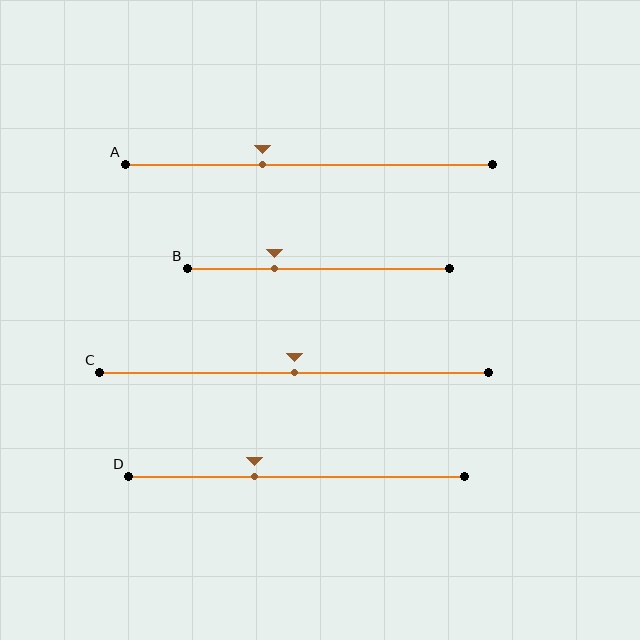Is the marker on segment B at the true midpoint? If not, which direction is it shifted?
No, the marker on segment B is shifted to the left by about 17% of the segment length.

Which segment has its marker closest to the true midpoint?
Segment C has its marker closest to the true midpoint.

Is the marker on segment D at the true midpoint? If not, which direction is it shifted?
No, the marker on segment D is shifted to the left by about 13% of the segment length.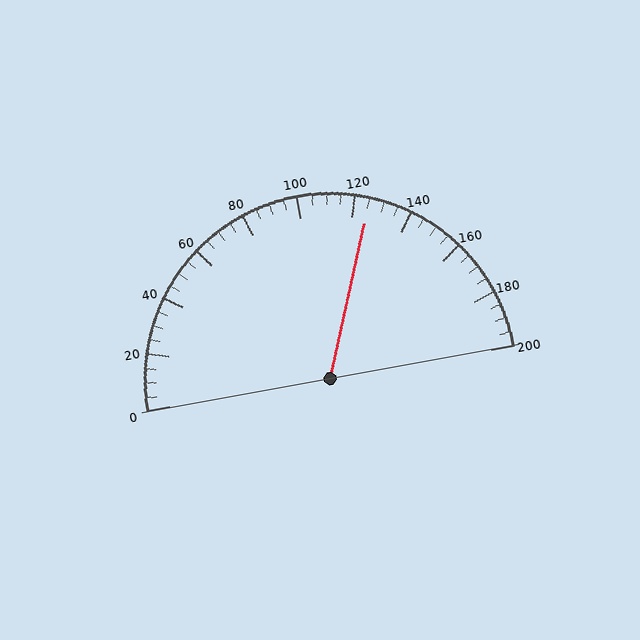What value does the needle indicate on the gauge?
The needle indicates approximately 125.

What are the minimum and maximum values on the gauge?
The gauge ranges from 0 to 200.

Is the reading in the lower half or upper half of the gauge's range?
The reading is in the upper half of the range (0 to 200).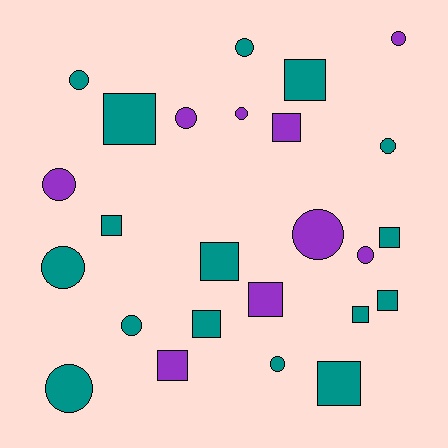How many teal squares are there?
There are 9 teal squares.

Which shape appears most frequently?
Circle, with 13 objects.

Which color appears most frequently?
Teal, with 16 objects.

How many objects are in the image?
There are 25 objects.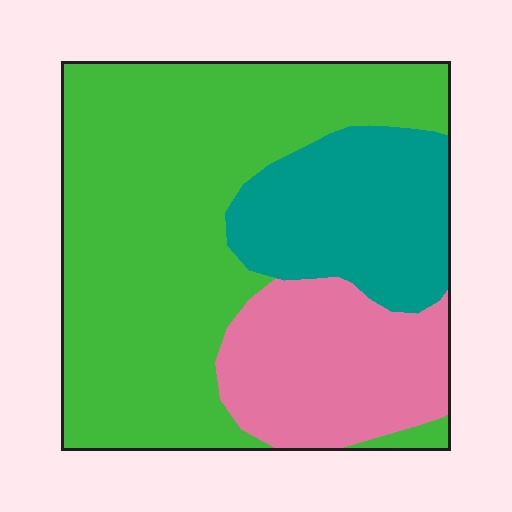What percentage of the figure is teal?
Teal covers around 20% of the figure.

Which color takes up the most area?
Green, at roughly 55%.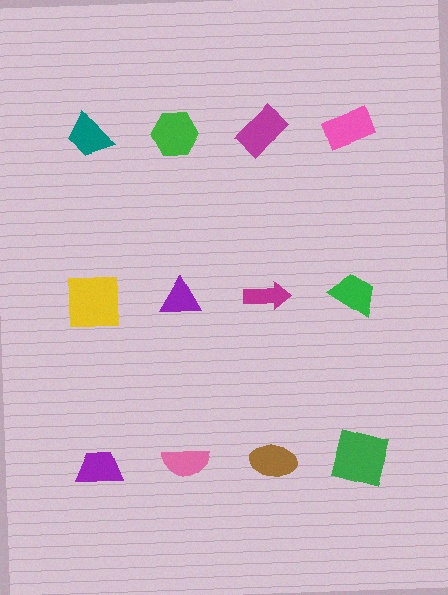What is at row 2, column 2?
A purple triangle.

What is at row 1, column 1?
A teal trapezoid.